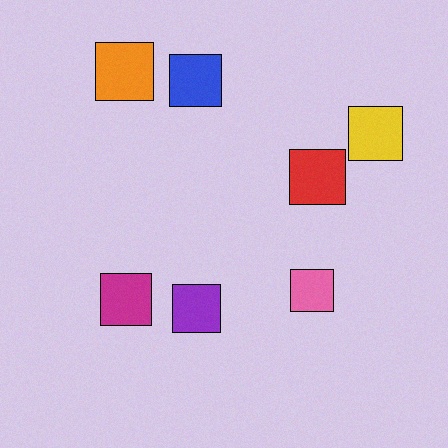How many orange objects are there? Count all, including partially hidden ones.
There is 1 orange object.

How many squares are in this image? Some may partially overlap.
There are 7 squares.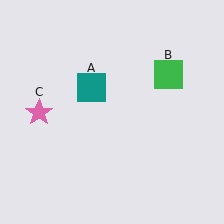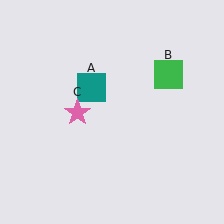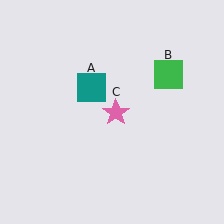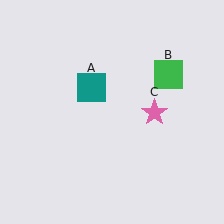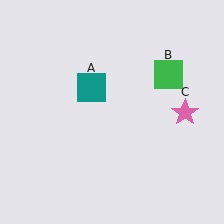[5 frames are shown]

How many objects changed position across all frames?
1 object changed position: pink star (object C).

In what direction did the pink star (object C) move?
The pink star (object C) moved right.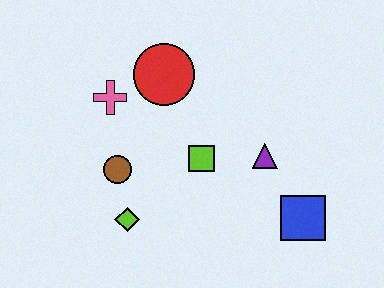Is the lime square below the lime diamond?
No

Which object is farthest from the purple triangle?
The pink cross is farthest from the purple triangle.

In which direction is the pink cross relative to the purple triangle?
The pink cross is to the left of the purple triangle.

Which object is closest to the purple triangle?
The lime square is closest to the purple triangle.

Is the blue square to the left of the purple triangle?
No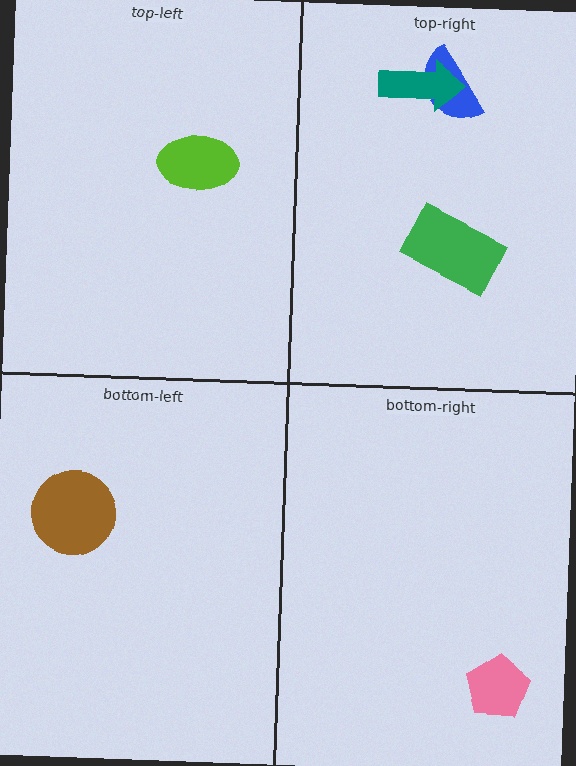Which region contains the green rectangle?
The top-right region.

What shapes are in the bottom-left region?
The brown circle.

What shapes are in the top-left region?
The lime ellipse.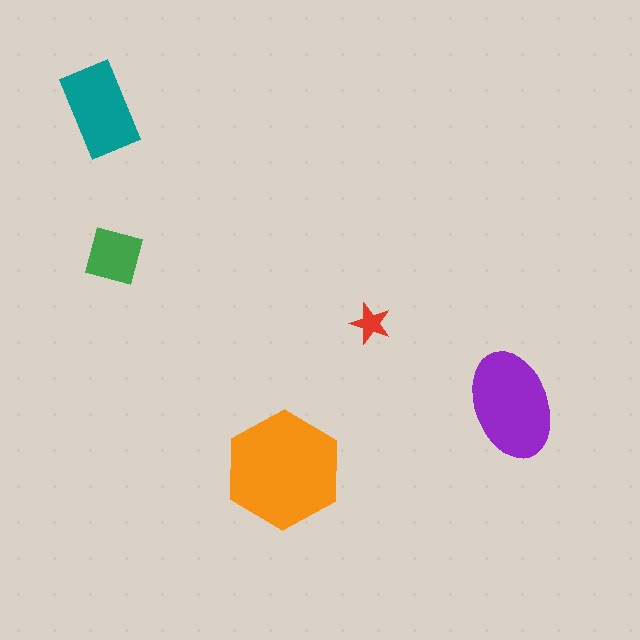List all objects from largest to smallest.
The orange hexagon, the purple ellipse, the teal rectangle, the green square, the red star.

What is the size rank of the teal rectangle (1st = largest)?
3rd.